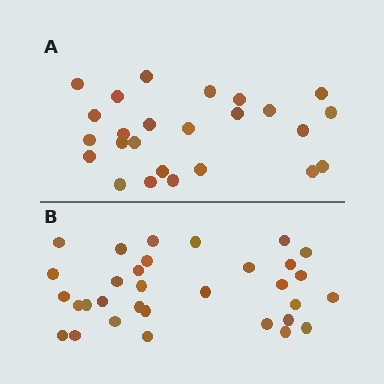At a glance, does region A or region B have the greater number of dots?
Region B (the bottom region) has more dots.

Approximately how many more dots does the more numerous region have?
Region B has roughly 8 or so more dots than region A.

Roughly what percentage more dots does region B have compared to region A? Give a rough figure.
About 30% more.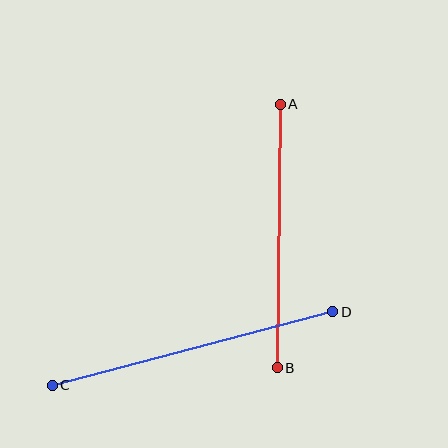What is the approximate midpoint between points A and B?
The midpoint is at approximately (279, 236) pixels.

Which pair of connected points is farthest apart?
Points C and D are farthest apart.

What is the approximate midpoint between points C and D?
The midpoint is at approximately (193, 349) pixels.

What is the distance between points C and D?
The distance is approximately 290 pixels.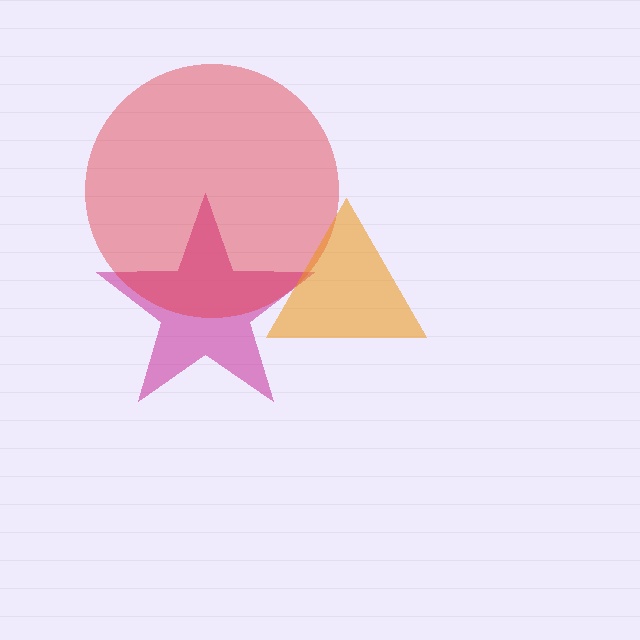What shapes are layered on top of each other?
The layered shapes are: a magenta star, a red circle, an orange triangle.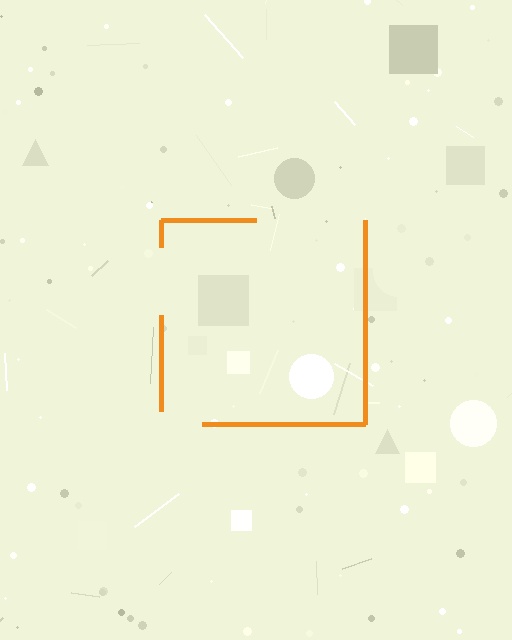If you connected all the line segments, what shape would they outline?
They would outline a square.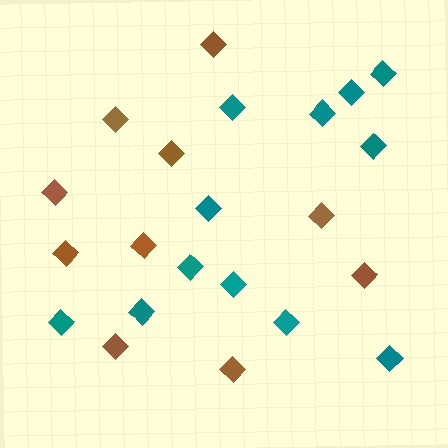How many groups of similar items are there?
There are 2 groups: one group of brown diamonds (10) and one group of teal diamonds (12).